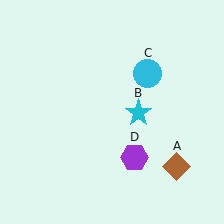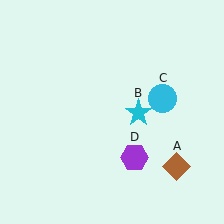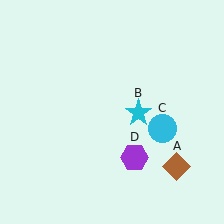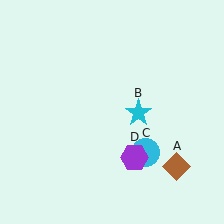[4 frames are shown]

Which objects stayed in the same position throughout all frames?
Brown diamond (object A) and cyan star (object B) and purple hexagon (object D) remained stationary.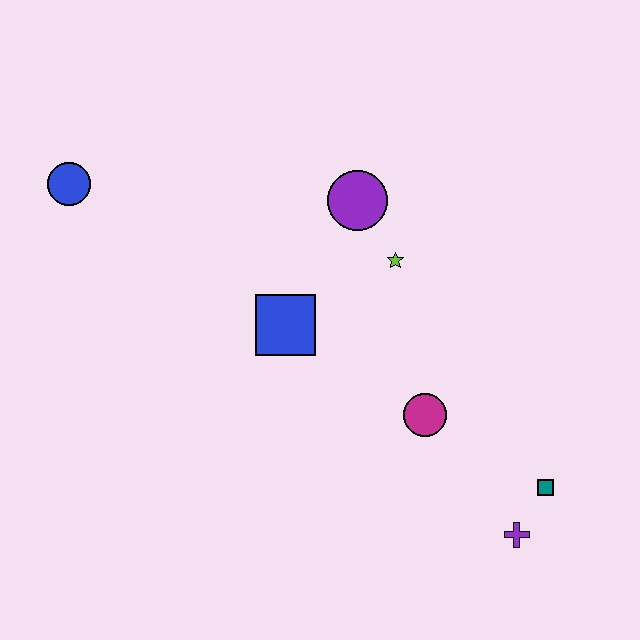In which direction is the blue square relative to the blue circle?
The blue square is to the right of the blue circle.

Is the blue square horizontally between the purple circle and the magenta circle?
No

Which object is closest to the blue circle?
The blue square is closest to the blue circle.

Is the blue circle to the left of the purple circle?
Yes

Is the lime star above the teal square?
Yes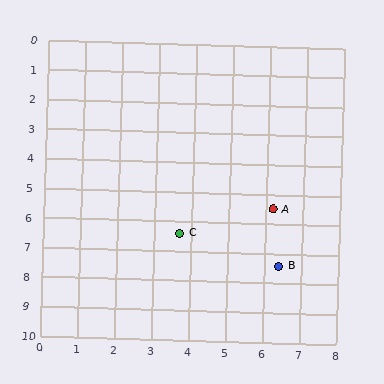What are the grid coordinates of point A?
Point A is at approximately (6.2, 5.5).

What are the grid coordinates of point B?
Point B is at approximately (6.4, 7.4).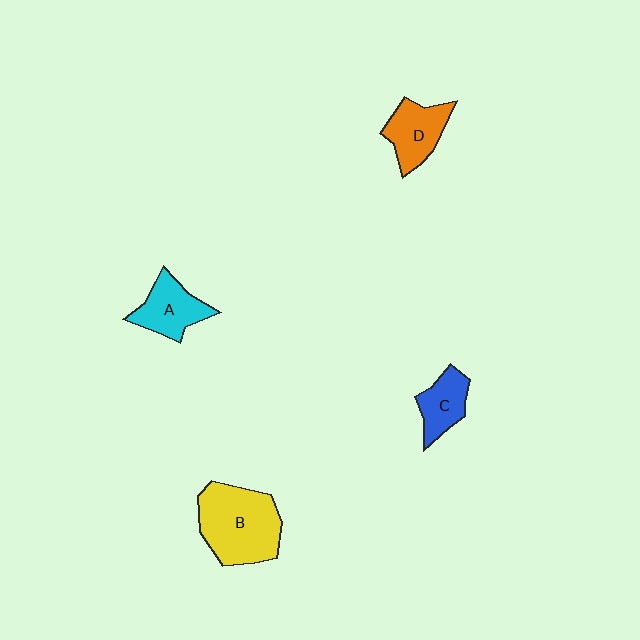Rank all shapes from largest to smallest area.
From largest to smallest: B (yellow), D (orange), A (cyan), C (blue).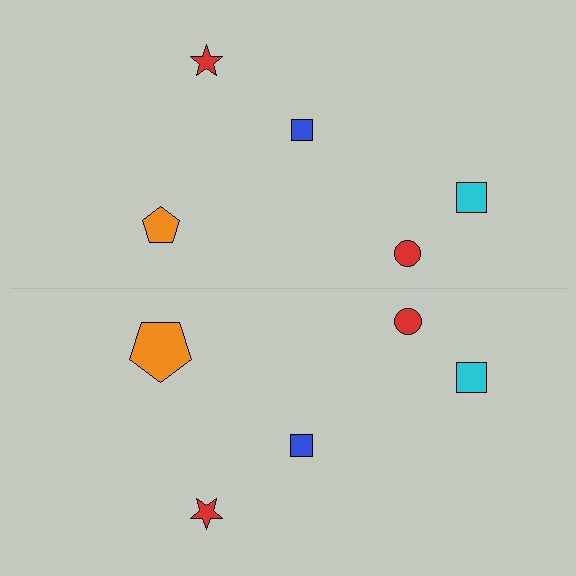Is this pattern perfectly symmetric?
No, the pattern is not perfectly symmetric. The orange pentagon on the bottom side has a different size than its mirror counterpart.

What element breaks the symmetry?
The orange pentagon on the bottom side has a different size than its mirror counterpart.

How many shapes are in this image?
There are 10 shapes in this image.